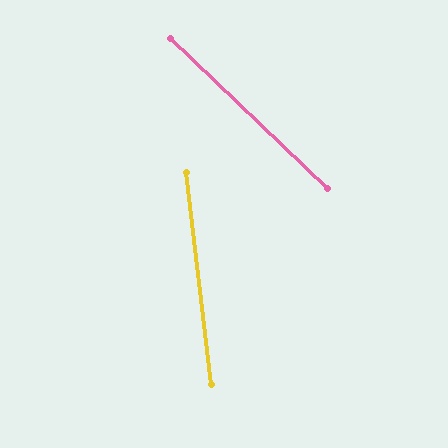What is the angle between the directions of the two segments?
Approximately 39 degrees.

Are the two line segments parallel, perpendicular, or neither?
Neither parallel nor perpendicular — they differ by about 39°.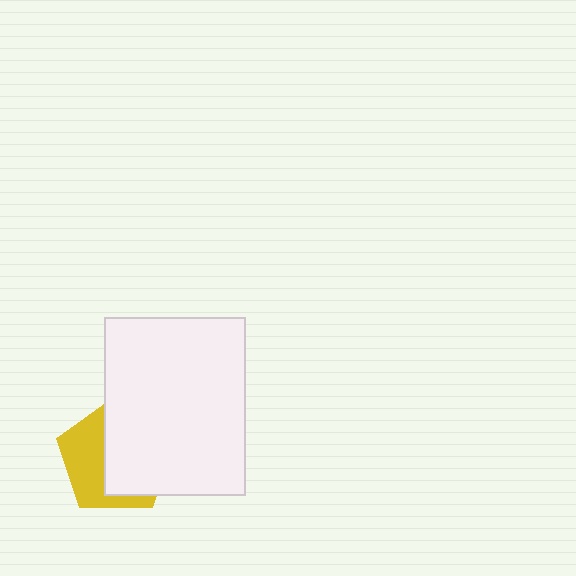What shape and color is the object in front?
The object in front is a white rectangle.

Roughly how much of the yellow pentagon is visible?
A small part of it is visible (roughly 42%).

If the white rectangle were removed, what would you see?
You would see the complete yellow pentagon.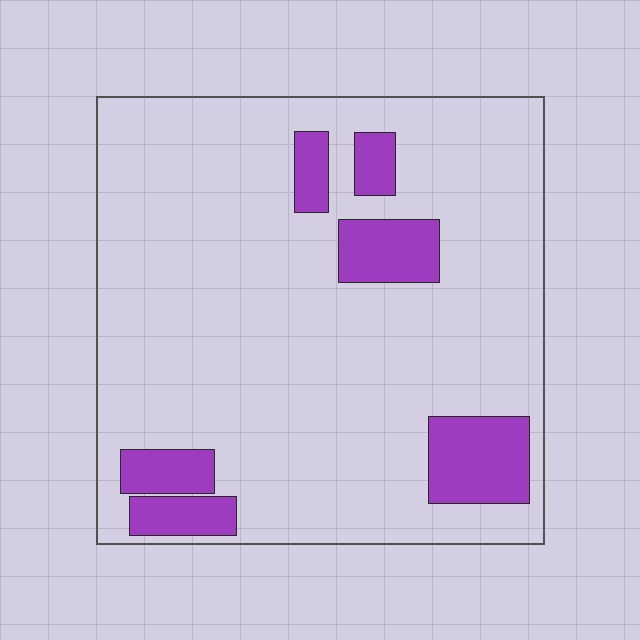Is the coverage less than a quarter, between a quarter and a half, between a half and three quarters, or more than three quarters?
Less than a quarter.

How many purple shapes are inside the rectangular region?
6.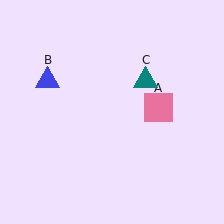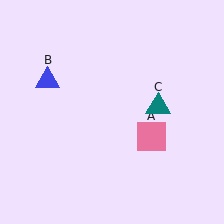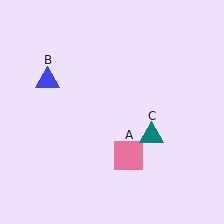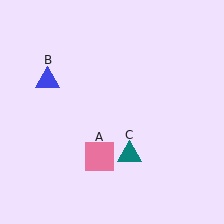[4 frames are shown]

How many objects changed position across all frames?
2 objects changed position: pink square (object A), teal triangle (object C).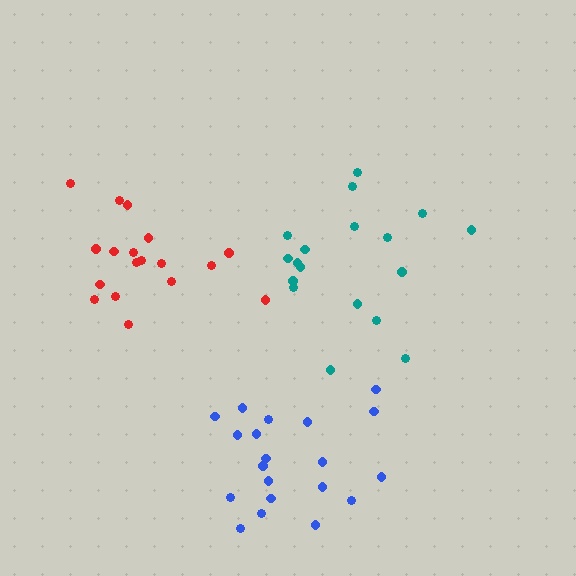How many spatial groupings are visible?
There are 3 spatial groupings.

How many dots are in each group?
Group 1: 20 dots, Group 2: 18 dots, Group 3: 18 dots (56 total).